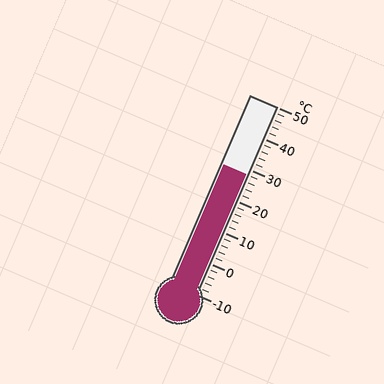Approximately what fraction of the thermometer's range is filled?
The thermometer is filled to approximately 65% of its range.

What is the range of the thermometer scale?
The thermometer scale ranges from -10°C to 50°C.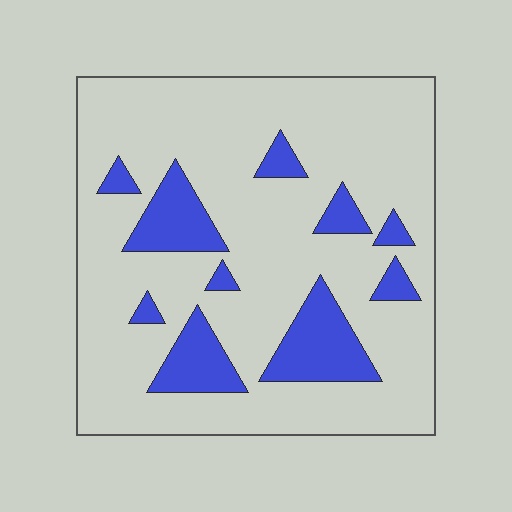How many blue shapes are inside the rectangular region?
10.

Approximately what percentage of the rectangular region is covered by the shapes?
Approximately 20%.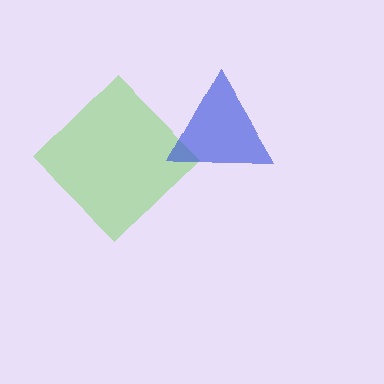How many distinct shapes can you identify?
There are 2 distinct shapes: a lime diamond, a blue triangle.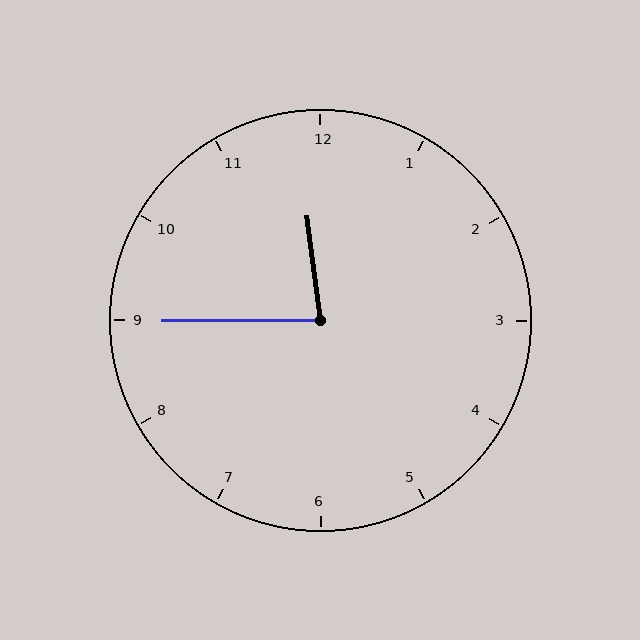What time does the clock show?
11:45.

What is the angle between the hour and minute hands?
Approximately 82 degrees.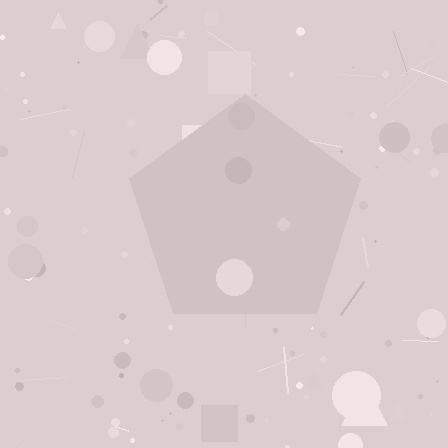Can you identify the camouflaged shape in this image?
The camouflaged shape is a pentagon.